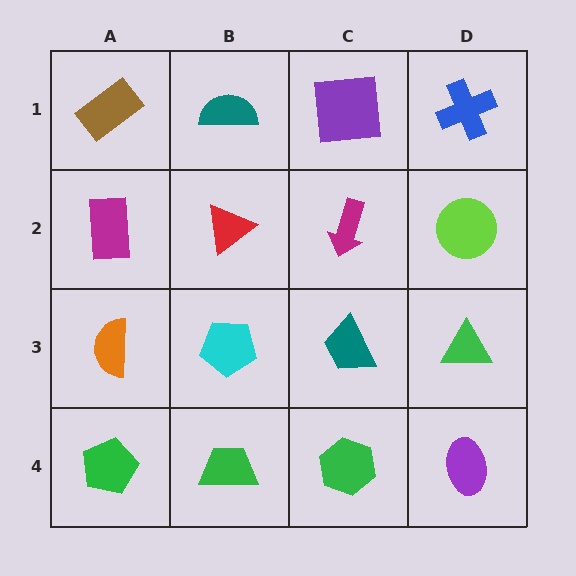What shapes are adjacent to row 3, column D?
A lime circle (row 2, column D), a purple ellipse (row 4, column D), a teal trapezoid (row 3, column C).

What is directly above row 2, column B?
A teal semicircle.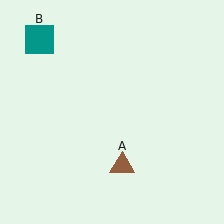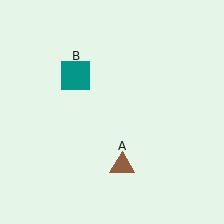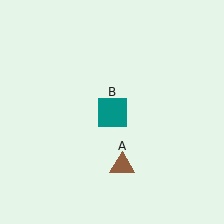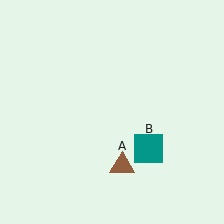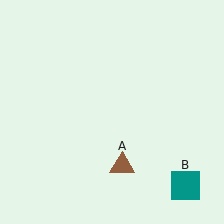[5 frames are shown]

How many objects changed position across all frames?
1 object changed position: teal square (object B).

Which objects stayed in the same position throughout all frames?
Brown triangle (object A) remained stationary.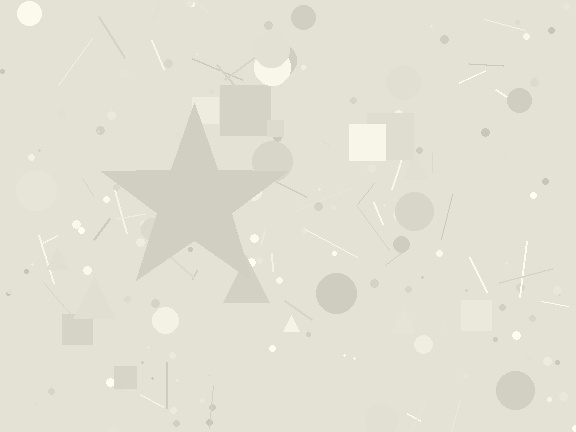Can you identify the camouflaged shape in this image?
The camouflaged shape is a star.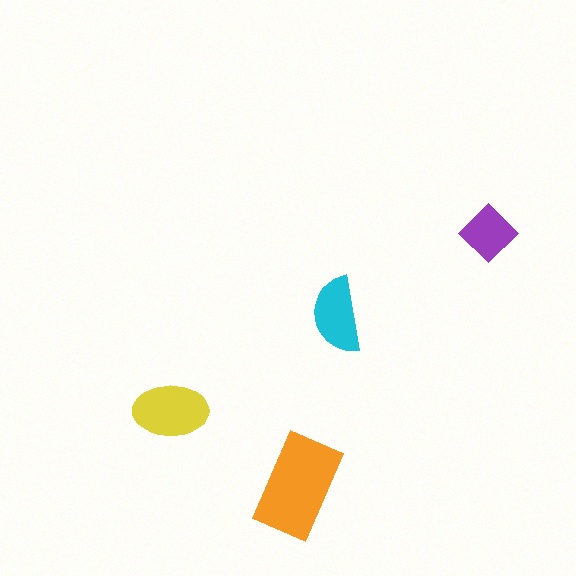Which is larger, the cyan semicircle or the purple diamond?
The cyan semicircle.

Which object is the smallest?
The purple diamond.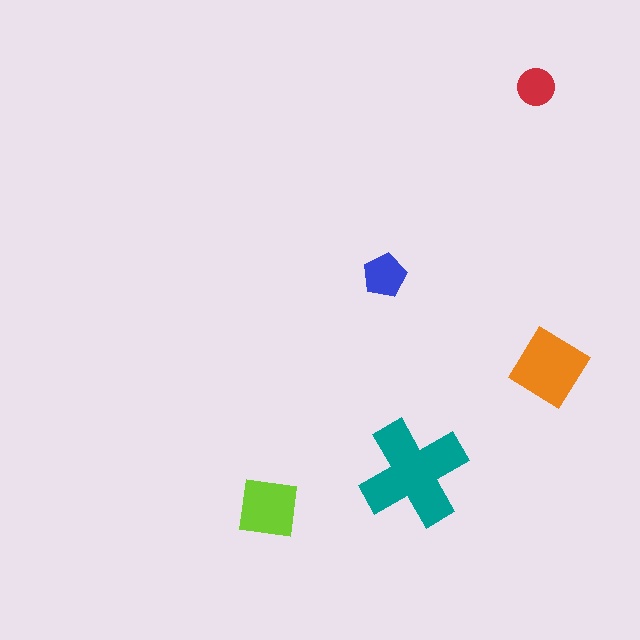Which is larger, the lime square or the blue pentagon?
The lime square.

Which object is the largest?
The teal cross.